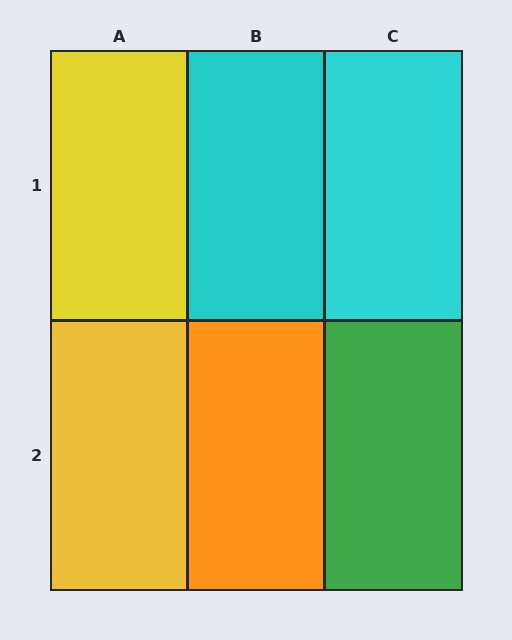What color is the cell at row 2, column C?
Green.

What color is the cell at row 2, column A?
Yellow.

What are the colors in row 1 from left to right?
Yellow, cyan, cyan.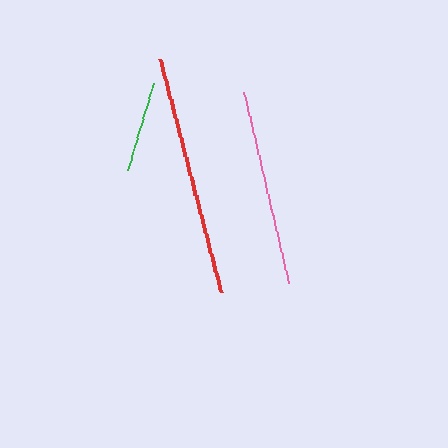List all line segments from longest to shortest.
From longest to shortest: red, pink, green.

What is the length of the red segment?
The red segment is approximately 240 pixels long.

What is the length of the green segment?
The green segment is approximately 90 pixels long.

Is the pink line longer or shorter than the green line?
The pink line is longer than the green line.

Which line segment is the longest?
The red line is the longest at approximately 240 pixels.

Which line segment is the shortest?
The green line is the shortest at approximately 90 pixels.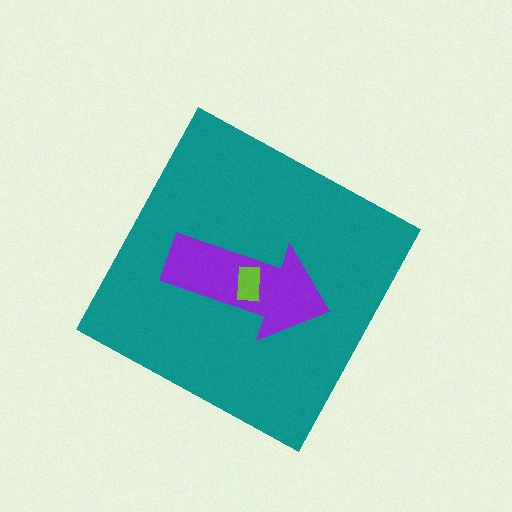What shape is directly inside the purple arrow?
The lime rectangle.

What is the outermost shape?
The teal diamond.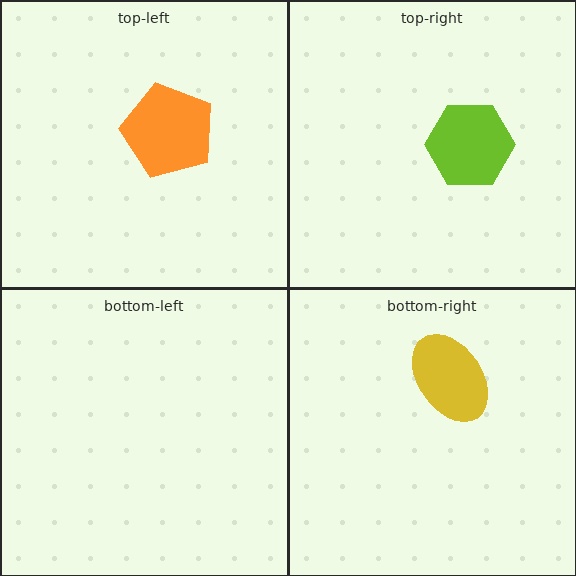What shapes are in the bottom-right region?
The yellow ellipse.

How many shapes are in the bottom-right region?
1.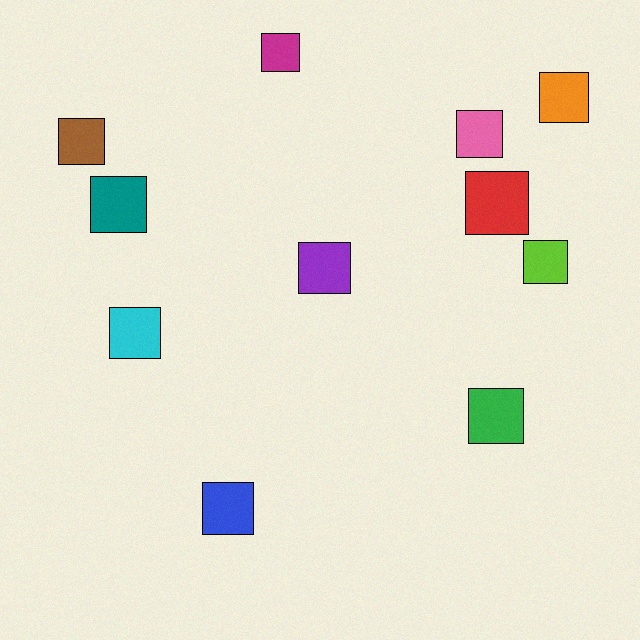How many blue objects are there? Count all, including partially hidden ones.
There is 1 blue object.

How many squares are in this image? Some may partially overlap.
There are 11 squares.